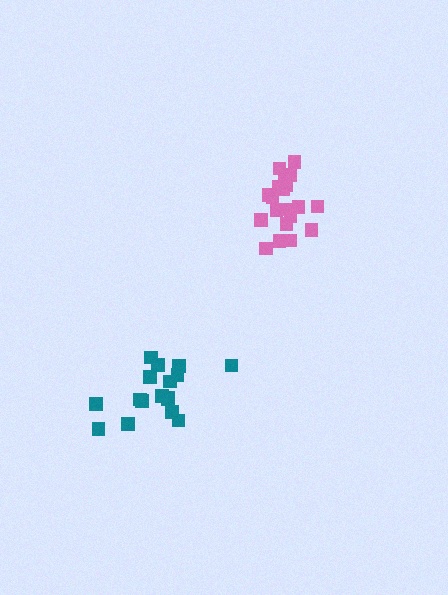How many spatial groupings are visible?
There are 2 spatial groupings.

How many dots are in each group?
Group 1: 20 dots, Group 2: 17 dots (37 total).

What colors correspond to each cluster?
The clusters are colored: pink, teal.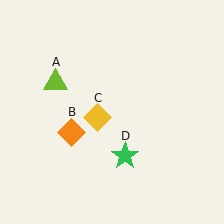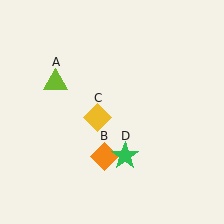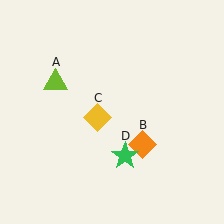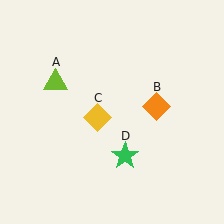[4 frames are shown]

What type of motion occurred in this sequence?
The orange diamond (object B) rotated counterclockwise around the center of the scene.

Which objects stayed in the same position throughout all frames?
Lime triangle (object A) and yellow diamond (object C) and green star (object D) remained stationary.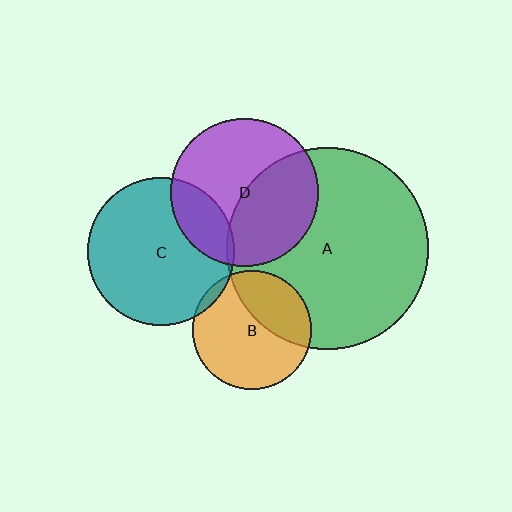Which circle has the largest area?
Circle A (green).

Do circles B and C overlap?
Yes.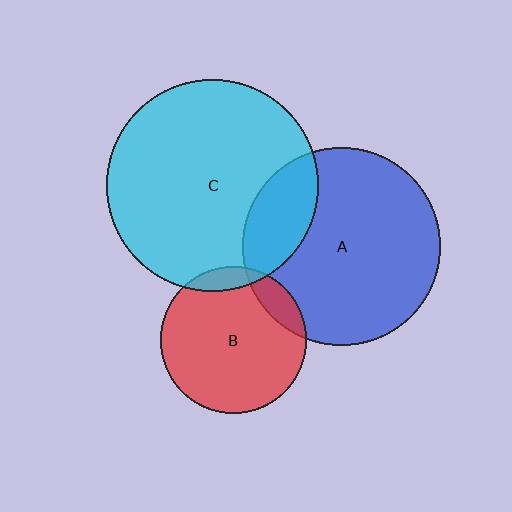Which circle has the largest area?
Circle C (cyan).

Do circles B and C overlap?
Yes.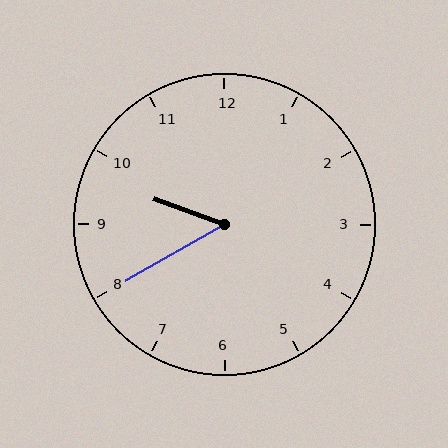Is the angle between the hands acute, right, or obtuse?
It is acute.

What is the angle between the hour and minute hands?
Approximately 50 degrees.